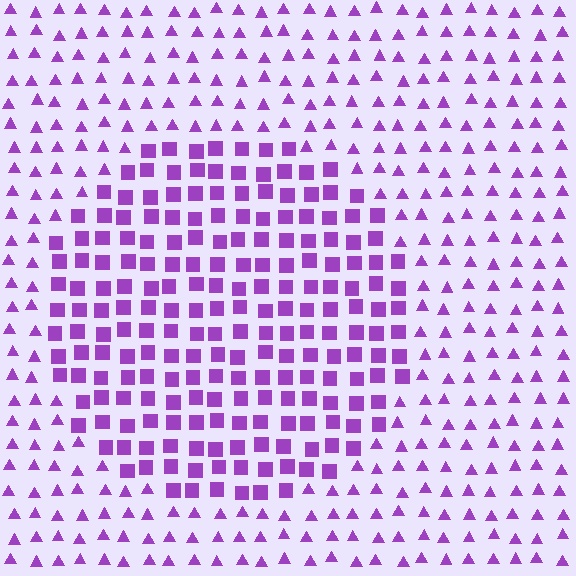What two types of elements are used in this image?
The image uses squares inside the circle region and triangles outside it.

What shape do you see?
I see a circle.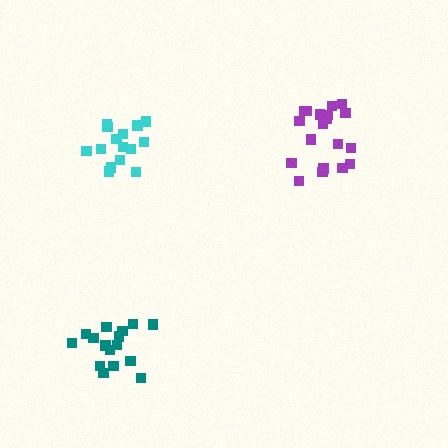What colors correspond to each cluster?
The clusters are colored: cyan, purple, teal.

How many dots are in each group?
Group 1: 15 dots, Group 2: 20 dots, Group 3: 17 dots (52 total).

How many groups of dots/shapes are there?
There are 3 groups.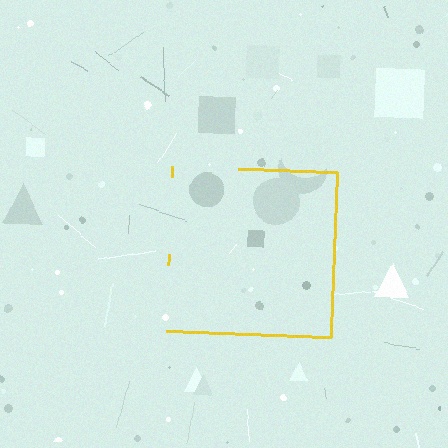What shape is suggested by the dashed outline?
The dashed outline suggests a square.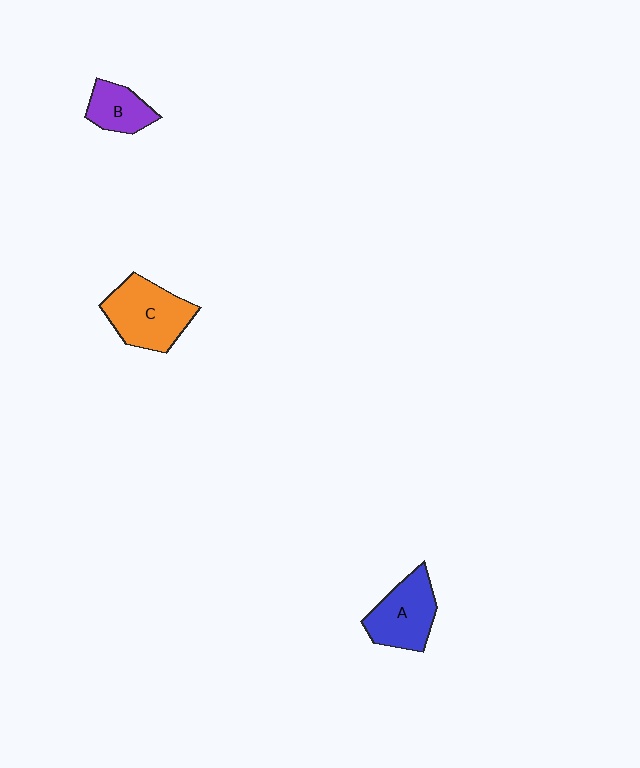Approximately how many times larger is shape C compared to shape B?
Approximately 1.8 times.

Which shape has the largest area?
Shape C (orange).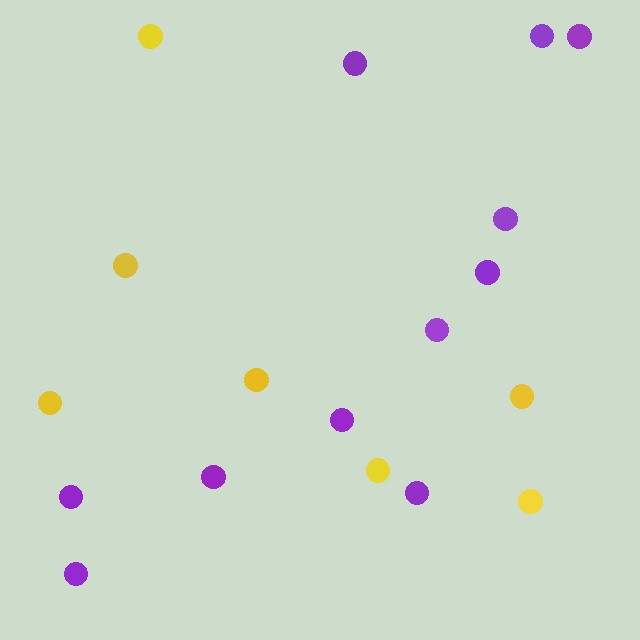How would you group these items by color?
There are 2 groups: one group of yellow circles (7) and one group of purple circles (11).